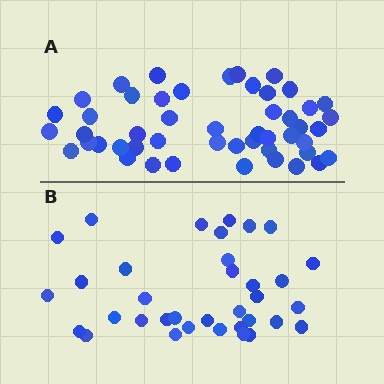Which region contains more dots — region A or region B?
Region A (the top region) has more dots.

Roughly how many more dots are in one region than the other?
Region A has approximately 15 more dots than region B.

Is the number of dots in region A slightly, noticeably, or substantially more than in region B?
Region A has noticeably more, but not dramatically so. The ratio is roughly 1.4 to 1.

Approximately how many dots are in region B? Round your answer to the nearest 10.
About 40 dots. (The exact count is 35, which rounds to 40.)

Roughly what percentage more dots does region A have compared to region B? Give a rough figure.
About 40% more.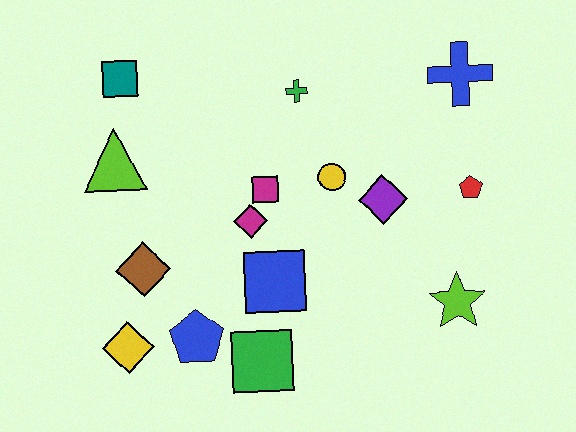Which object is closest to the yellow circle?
The purple diamond is closest to the yellow circle.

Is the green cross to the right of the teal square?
Yes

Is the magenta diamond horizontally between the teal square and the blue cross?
Yes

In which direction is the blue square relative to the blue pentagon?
The blue square is to the right of the blue pentagon.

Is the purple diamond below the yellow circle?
Yes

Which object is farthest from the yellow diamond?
The blue cross is farthest from the yellow diamond.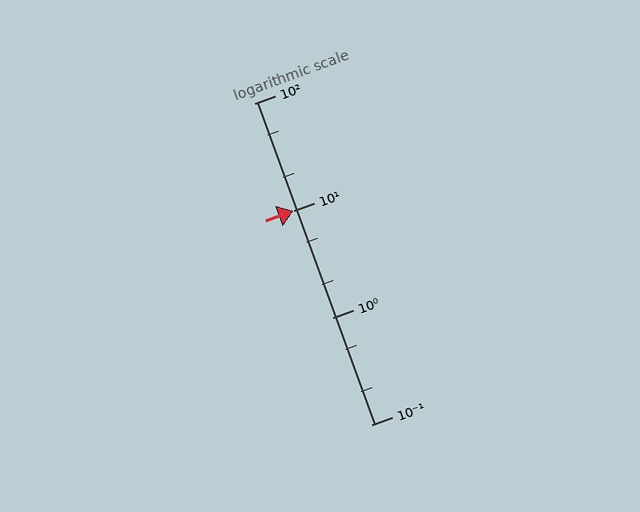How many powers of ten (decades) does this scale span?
The scale spans 3 decades, from 0.1 to 100.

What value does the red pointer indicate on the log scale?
The pointer indicates approximately 10.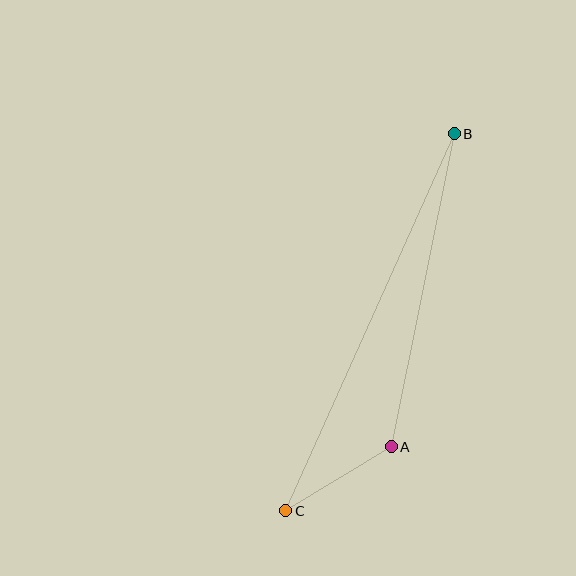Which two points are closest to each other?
Points A and C are closest to each other.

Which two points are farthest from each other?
Points B and C are farthest from each other.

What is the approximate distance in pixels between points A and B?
The distance between A and B is approximately 320 pixels.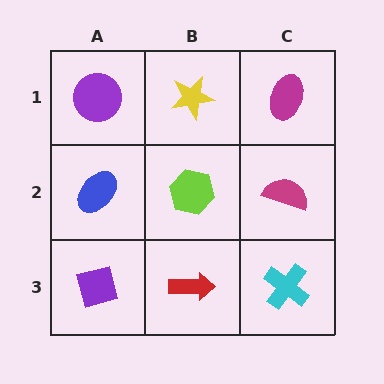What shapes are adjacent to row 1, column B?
A lime hexagon (row 2, column B), a purple circle (row 1, column A), a magenta ellipse (row 1, column C).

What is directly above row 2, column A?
A purple circle.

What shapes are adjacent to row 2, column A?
A purple circle (row 1, column A), a purple diamond (row 3, column A), a lime hexagon (row 2, column B).